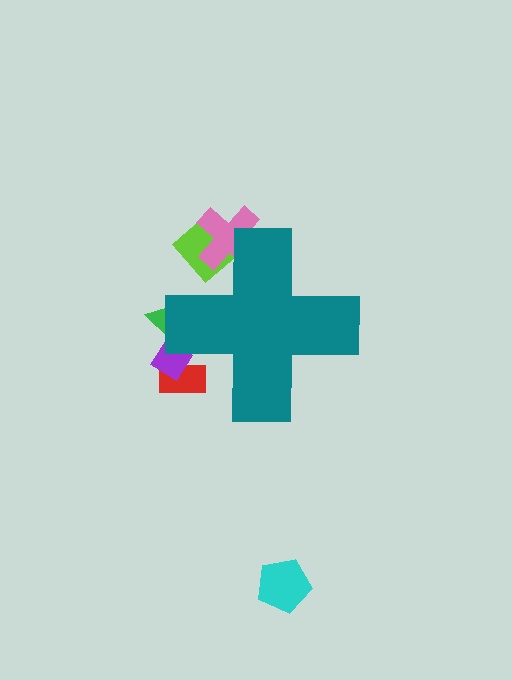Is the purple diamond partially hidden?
Yes, the purple diamond is partially hidden behind the teal cross.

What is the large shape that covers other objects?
A teal cross.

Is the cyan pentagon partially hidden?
No, the cyan pentagon is fully visible.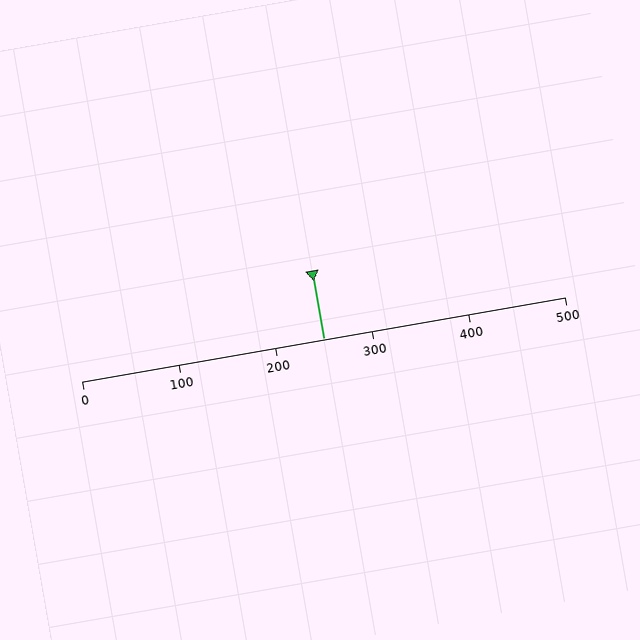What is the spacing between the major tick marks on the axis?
The major ticks are spaced 100 apart.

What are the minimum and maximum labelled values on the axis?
The axis runs from 0 to 500.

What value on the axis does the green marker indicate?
The marker indicates approximately 250.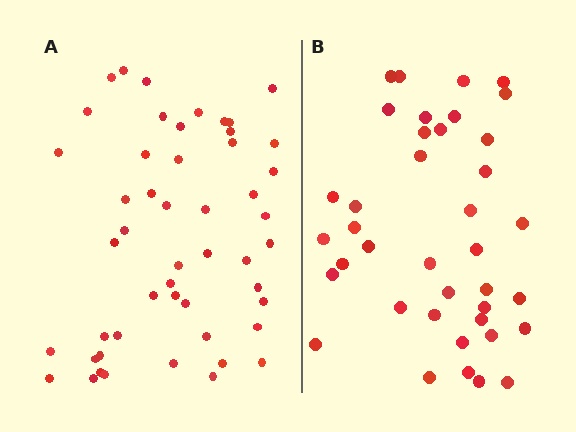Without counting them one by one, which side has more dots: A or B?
Region A (the left region) has more dots.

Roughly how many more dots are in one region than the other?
Region A has roughly 12 or so more dots than region B.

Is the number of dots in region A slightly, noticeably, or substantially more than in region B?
Region A has noticeably more, but not dramatically so. The ratio is roughly 1.3 to 1.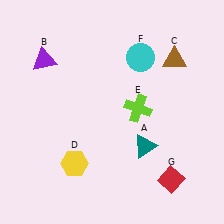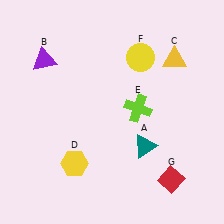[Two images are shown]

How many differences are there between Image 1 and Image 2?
There are 2 differences between the two images.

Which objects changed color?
C changed from brown to yellow. F changed from cyan to yellow.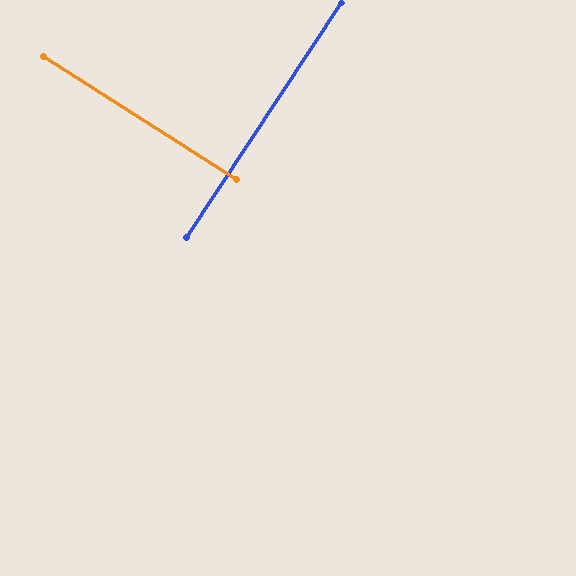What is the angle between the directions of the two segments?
Approximately 89 degrees.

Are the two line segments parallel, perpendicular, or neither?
Perpendicular — they meet at approximately 89°.